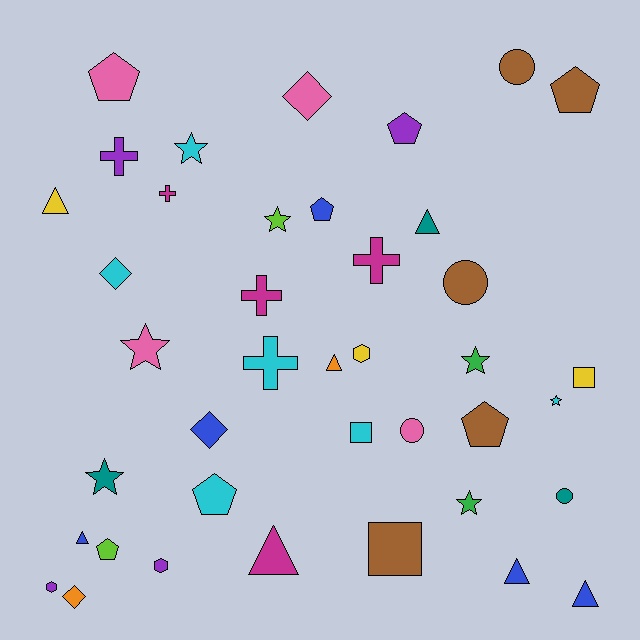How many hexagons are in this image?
There are 3 hexagons.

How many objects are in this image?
There are 40 objects.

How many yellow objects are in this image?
There are 3 yellow objects.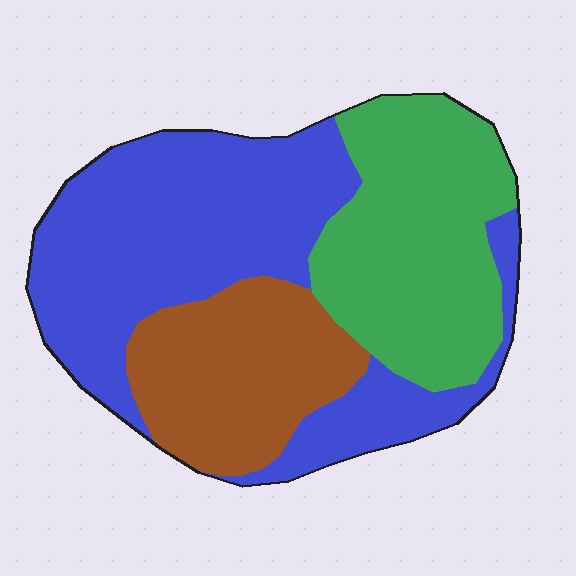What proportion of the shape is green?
Green takes up about one third (1/3) of the shape.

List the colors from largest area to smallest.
From largest to smallest: blue, green, brown.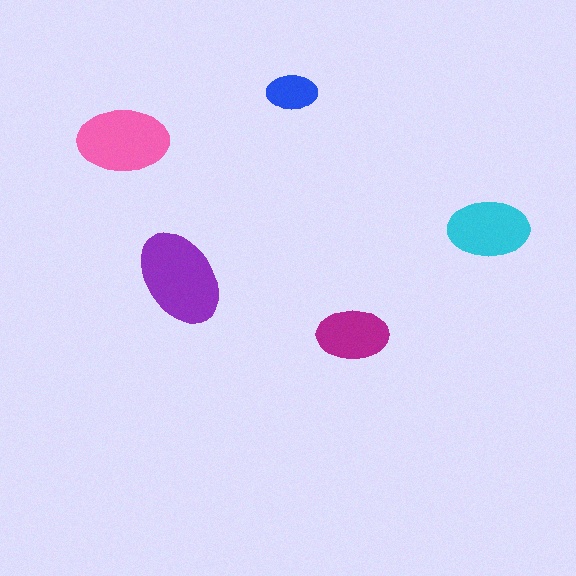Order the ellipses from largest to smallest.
the purple one, the pink one, the cyan one, the magenta one, the blue one.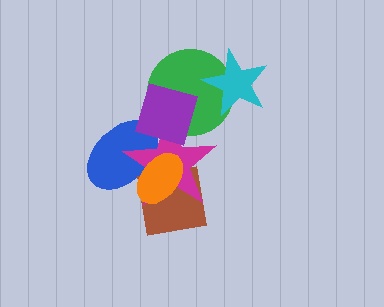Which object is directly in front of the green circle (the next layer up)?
The magenta star is directly in front of the green circle.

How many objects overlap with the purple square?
2 objects overlap with the purple square.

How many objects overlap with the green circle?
3 objects overlap with the green circle.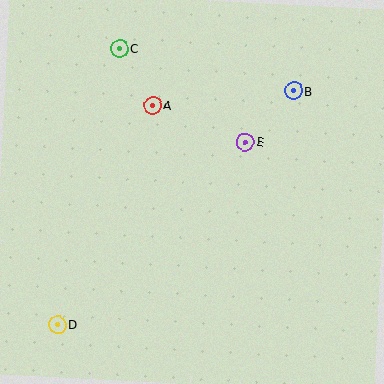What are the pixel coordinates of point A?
Point A is at (152, 105).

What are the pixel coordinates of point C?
Point C is at (120, 48).